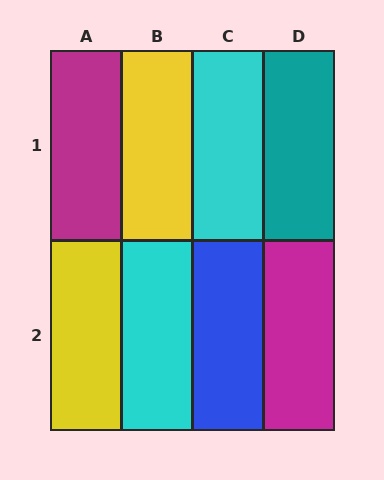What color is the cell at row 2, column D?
Magenta.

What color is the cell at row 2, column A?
Yellow.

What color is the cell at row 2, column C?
Blue.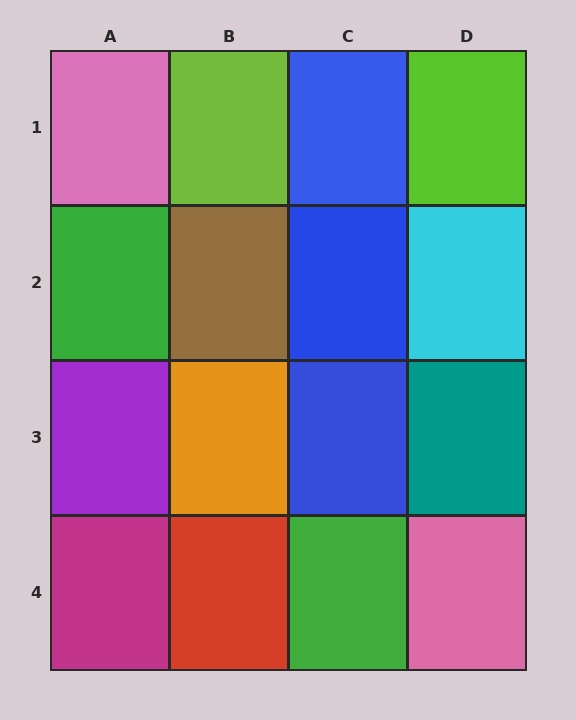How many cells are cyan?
1 cell is cyan.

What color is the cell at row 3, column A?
Purple.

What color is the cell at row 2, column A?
Green.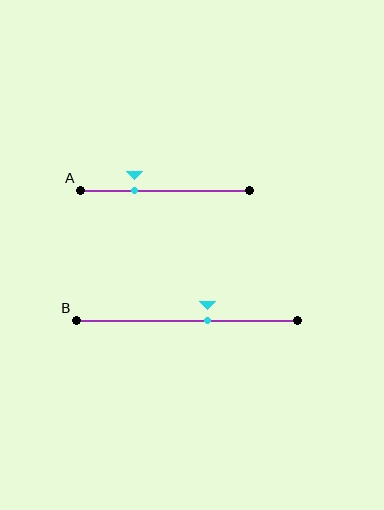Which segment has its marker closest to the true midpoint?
Segment B has its marker closest to the true midpoint.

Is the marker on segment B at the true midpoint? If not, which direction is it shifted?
No, the marker on segment B is shifted to the right by about 9% of the segment length.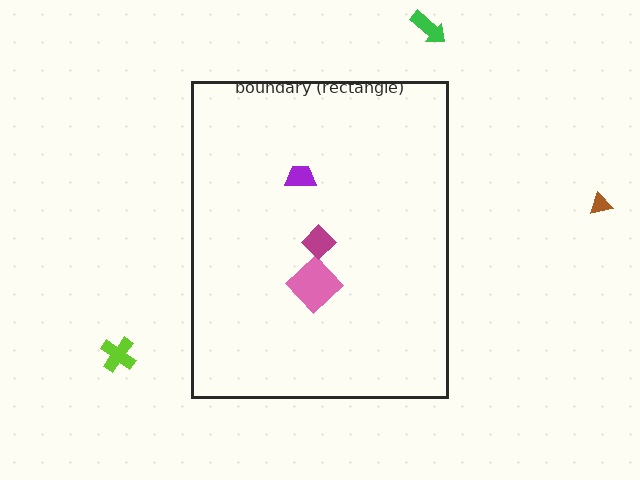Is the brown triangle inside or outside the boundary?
Outside.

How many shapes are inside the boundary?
3 inside, 3 outside.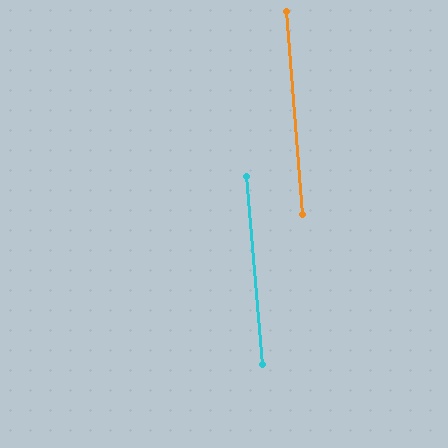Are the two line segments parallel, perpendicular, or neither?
Parallel — their directions differ by only 0.2°.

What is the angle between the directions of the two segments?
Approximately 0 degrees.